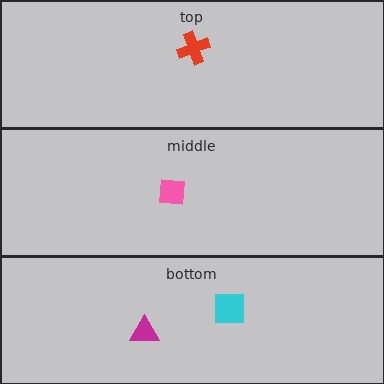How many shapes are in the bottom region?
2.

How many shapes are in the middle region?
1.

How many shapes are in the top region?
1.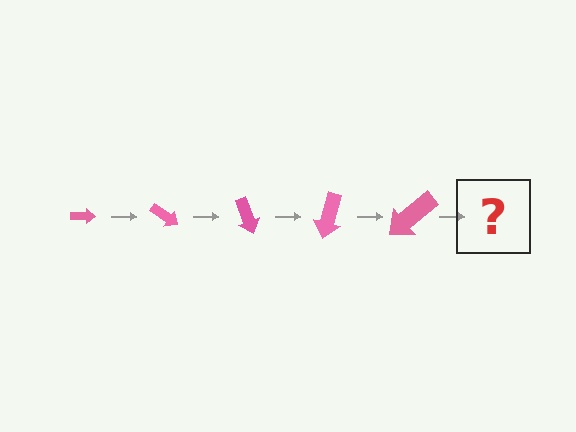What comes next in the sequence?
The next element should be an arrow, larger than the previous one and rotated 175 degrees from the start.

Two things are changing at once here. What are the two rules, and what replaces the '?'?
The two rules are that the arrow grows larger each step and it rotates 35 degrees each step. The '?' should be an arrow, larger than the previous one and rotated 175 degrees from the start.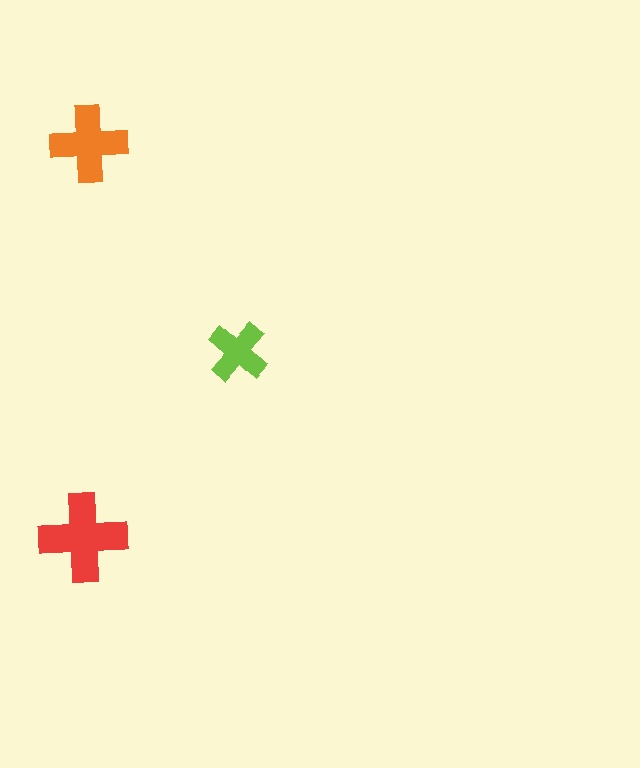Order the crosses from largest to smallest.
the red one, the orange one, the lime one.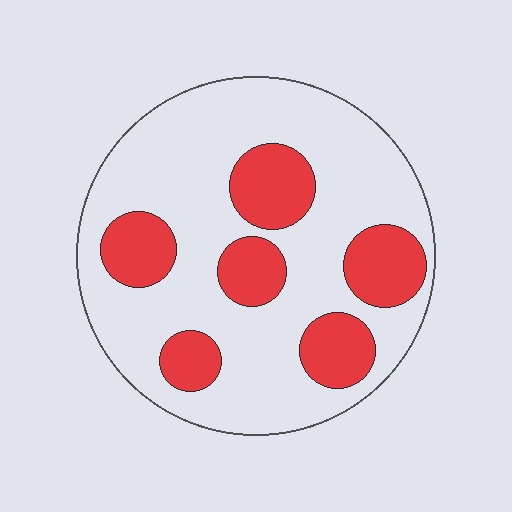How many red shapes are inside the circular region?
6.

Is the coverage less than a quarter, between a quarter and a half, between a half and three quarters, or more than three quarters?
Between a quarter and a half.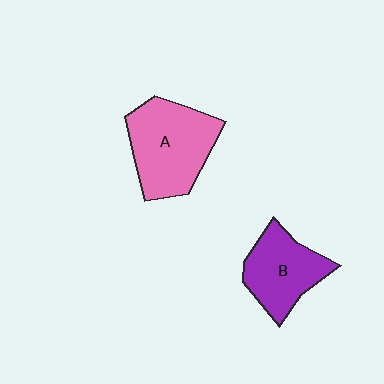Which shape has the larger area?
Shape A (pink).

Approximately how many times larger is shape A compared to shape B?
Approximately 1.3 times.